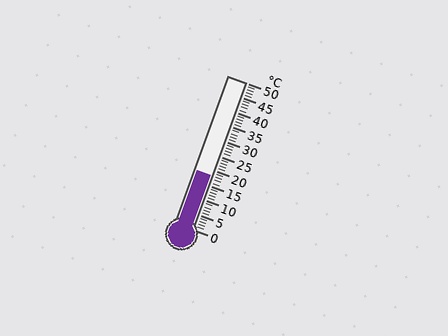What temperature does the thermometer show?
The thermometer shows approximately 18°C.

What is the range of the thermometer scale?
The thermometer scale ranges from 0°C to 50°C.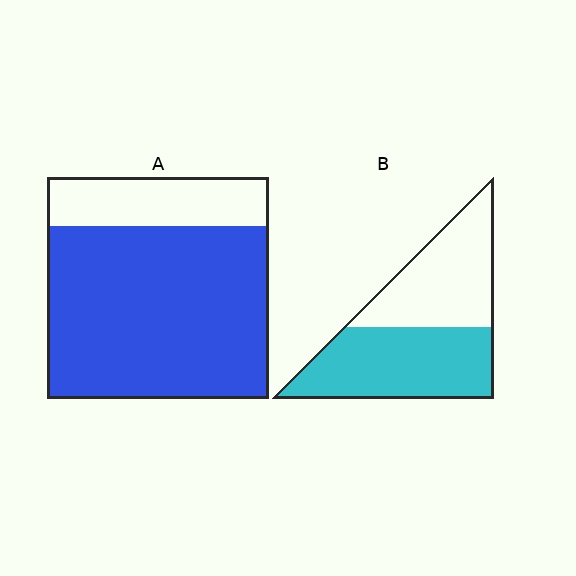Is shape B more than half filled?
Yes.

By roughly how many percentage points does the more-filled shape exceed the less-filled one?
By roughly 25 percentage points (A over B).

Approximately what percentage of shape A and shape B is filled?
A is approximately 80% and B is approximately 55%.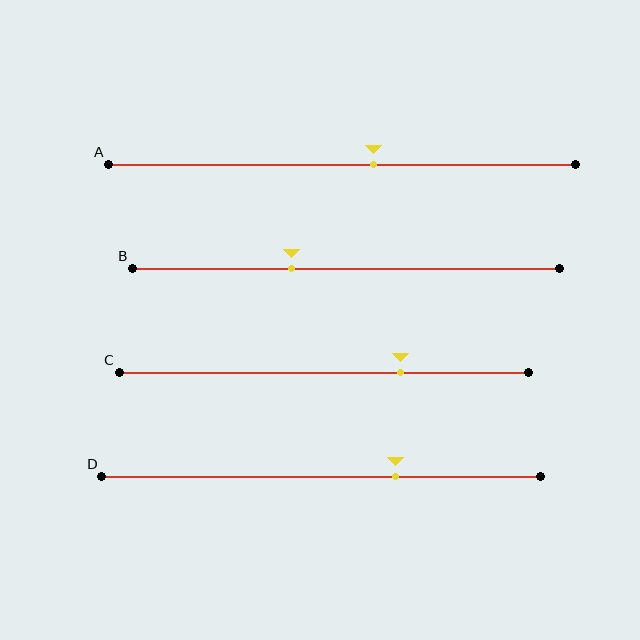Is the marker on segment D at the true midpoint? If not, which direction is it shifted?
No, the marker on segment D is shifted to the right by about 17% of the segment length.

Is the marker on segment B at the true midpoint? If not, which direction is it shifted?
No, the marker on segment B is shifted to the left by about 13% of the segment length.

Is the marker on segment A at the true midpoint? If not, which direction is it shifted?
No, the marker on segment A is shifted to the right by about 7% of the segment length.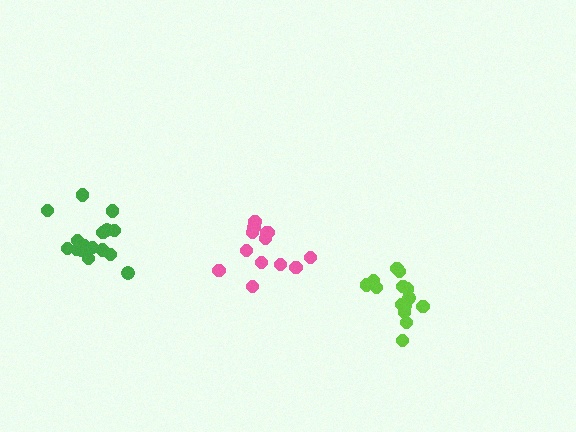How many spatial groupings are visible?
There are 3 spatial groupings.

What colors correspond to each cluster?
The clusters are colored: lime, pink, green.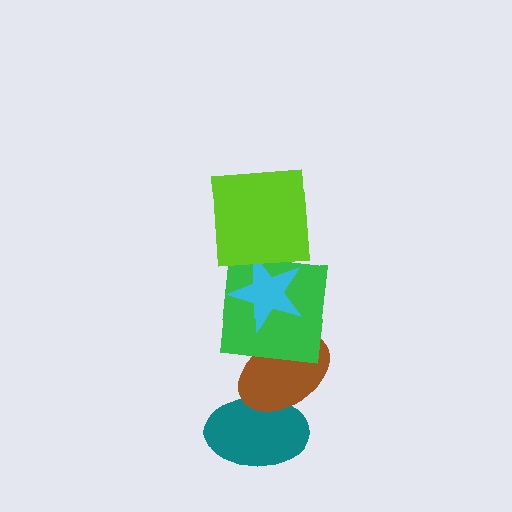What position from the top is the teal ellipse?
The teal ellipse is 5th from the top.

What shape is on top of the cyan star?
The lime square is on top of the cyan star.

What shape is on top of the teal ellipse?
The brown ellipse is on top of the teal ellipse.